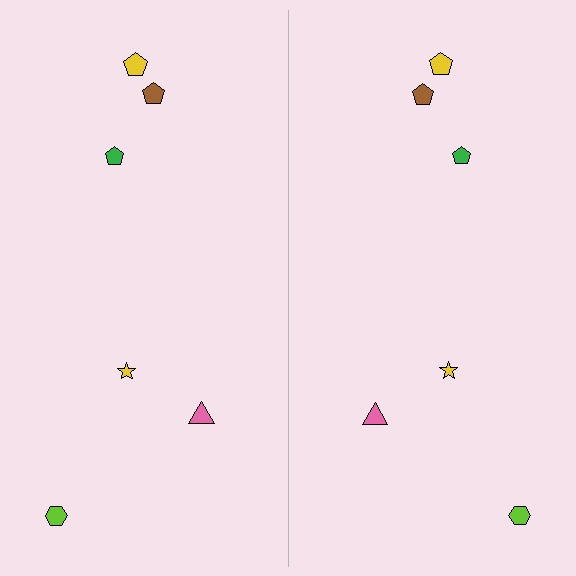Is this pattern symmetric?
Yes, this pattern has bilateral (reflection) symmetry.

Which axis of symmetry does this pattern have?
The pattern has a vertical axis of symmetry running through the center of the image.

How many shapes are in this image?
There are 12 shapes in this image.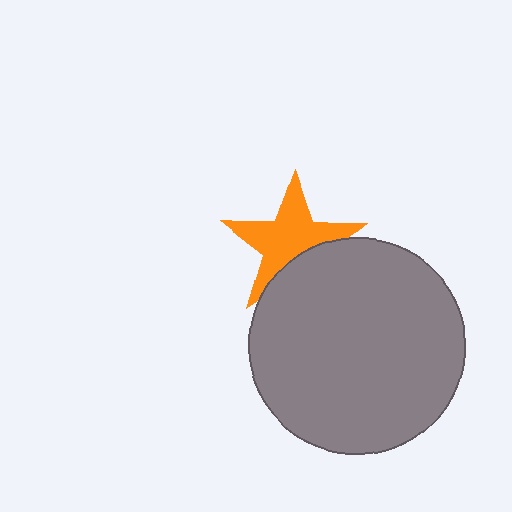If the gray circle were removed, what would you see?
You would see the complete orange star.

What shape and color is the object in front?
The object in front is a gray circle.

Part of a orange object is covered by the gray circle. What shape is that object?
It is a star.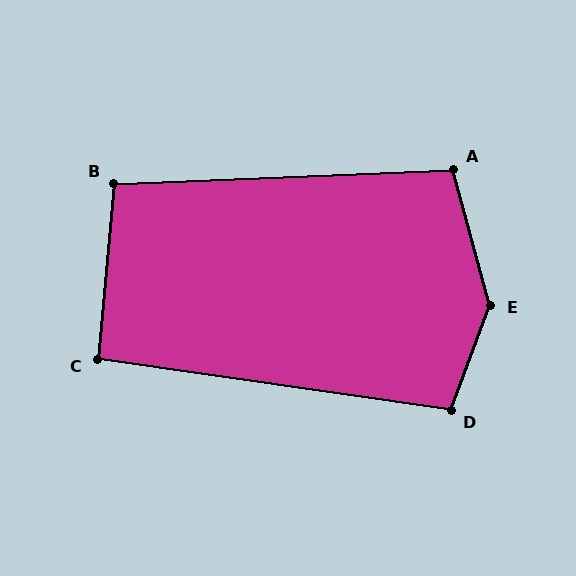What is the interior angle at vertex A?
Approximately 103 degrees (obtuse).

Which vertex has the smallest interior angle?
C, at approximately 93 degrees.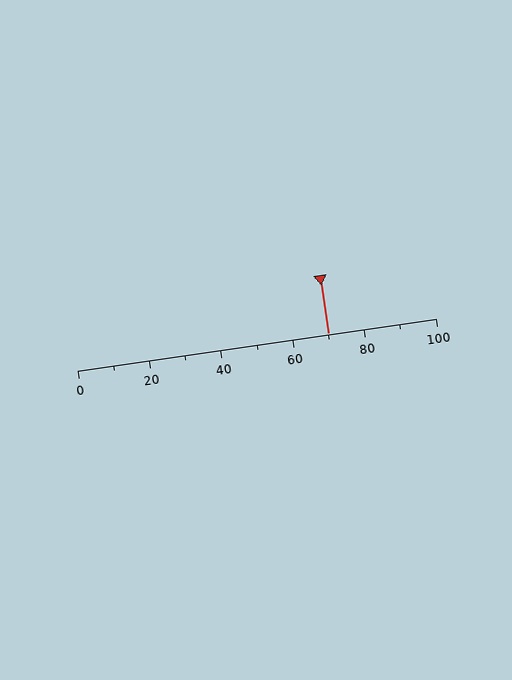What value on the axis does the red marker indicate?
The marker indicates approximately 70.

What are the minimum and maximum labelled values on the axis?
The axis runs from 0 to 100.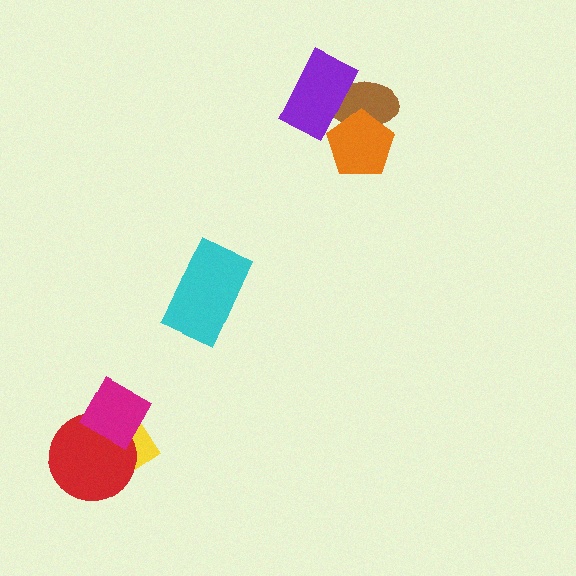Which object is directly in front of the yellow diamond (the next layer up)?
The red circle is directly in front of the yellow diamond.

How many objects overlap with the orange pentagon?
2 objects overlap with the orange pentagon.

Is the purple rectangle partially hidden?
Yes, it is partially covered by another shape.